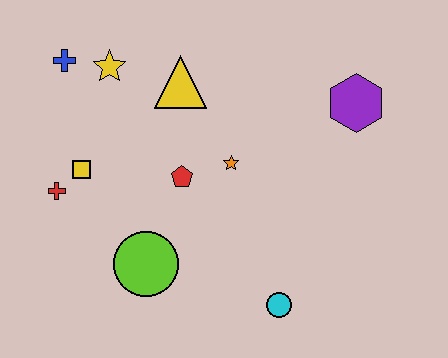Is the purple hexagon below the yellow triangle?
Yes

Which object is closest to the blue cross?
The yellow star is closest to the blue cross.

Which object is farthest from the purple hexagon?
The red cross is farthest from the purple hexagon.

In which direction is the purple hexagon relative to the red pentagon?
The purple hexagon is to the right of the red pentagon.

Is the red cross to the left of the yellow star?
Yes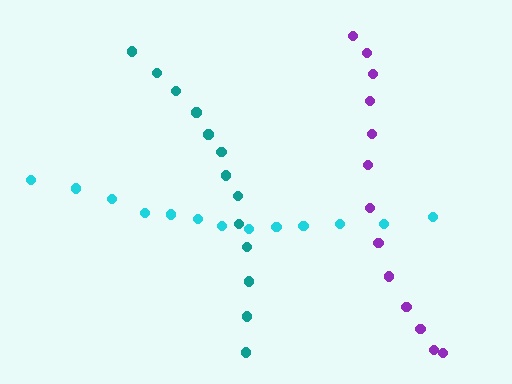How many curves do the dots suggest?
There are 3 distinct paths.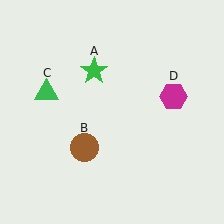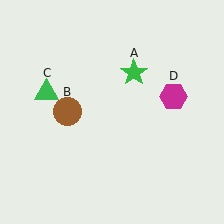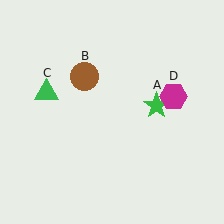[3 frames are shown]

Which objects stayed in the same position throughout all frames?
Green triangle (object C) and magenta hexagon (object D) remained stationary.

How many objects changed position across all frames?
2 objects changed position: green star (object A), brown circle (object B).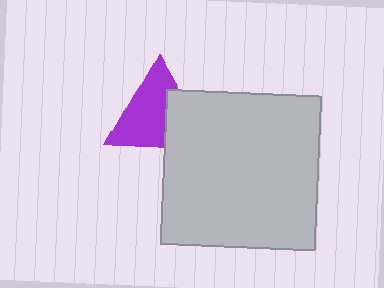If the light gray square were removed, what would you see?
You would see the complete purple triangle.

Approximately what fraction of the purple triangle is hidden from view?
Roughly 35% of the purple triangle is hidden behind the light gray square.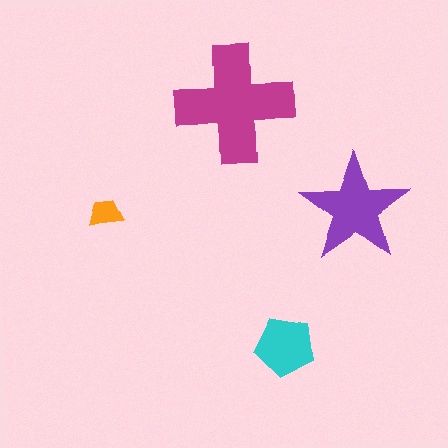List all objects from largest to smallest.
The magenta cross, the purple star, the cyan pentagon, the orange trapezoid.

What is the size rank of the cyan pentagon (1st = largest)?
3rd.